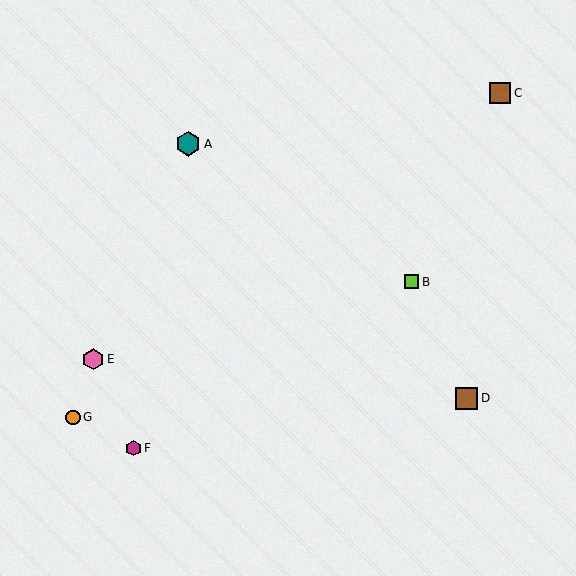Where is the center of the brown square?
The center of the brown square is at (500, 93).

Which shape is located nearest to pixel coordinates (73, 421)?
The orange circle (labeled G) at (73, 417) is nearest to that location.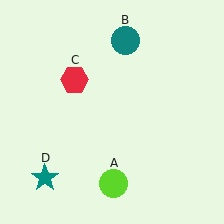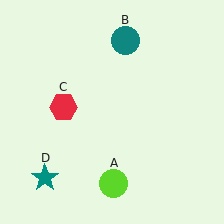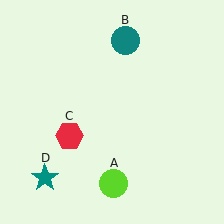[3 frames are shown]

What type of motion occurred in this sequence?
The red hexagon (object C) rotated counterclockwise around the center of the scene.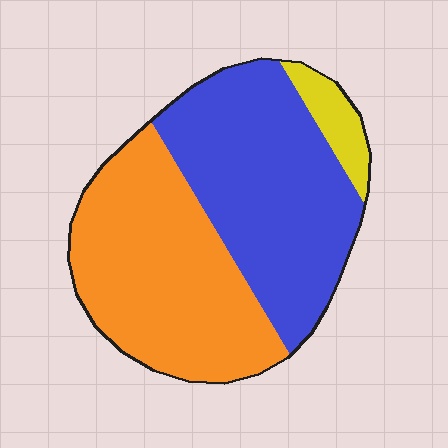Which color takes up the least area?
Yellow, at roughly 5%.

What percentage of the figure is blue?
Blue covers about 45% of the figure.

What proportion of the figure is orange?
Orange covers 46% of the figure.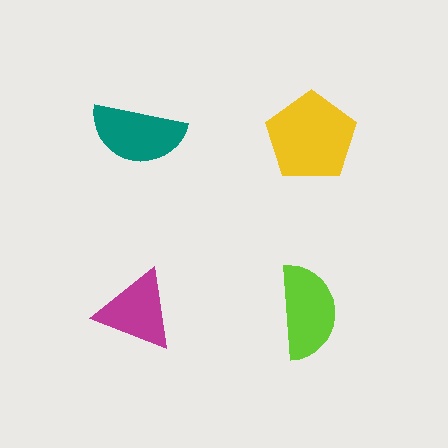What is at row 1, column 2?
A yellow pentagon.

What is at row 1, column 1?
A teal semicircle.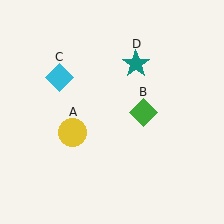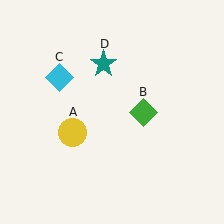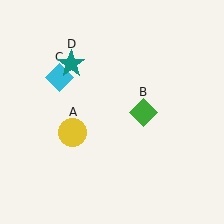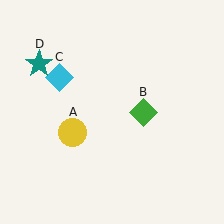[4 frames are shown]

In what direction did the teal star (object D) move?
The teal star (object D) moved left.